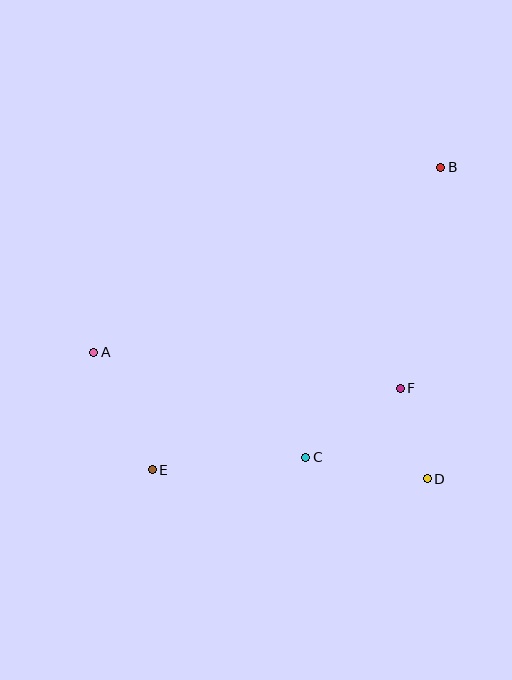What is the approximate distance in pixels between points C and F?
The distance between C and F is approximately 117 pixels.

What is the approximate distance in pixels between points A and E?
The distance between A and E is approximately 131 pixels.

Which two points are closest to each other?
Points D and F are closest to each other.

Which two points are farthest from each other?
Points B and E are farthest from each other.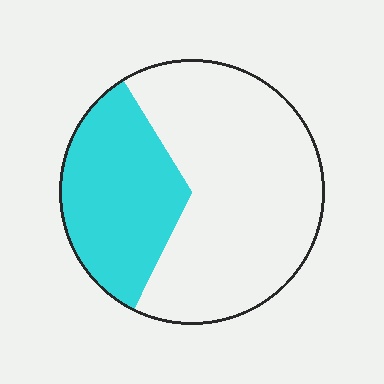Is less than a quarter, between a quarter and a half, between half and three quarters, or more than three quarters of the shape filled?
Between a quarter and a half.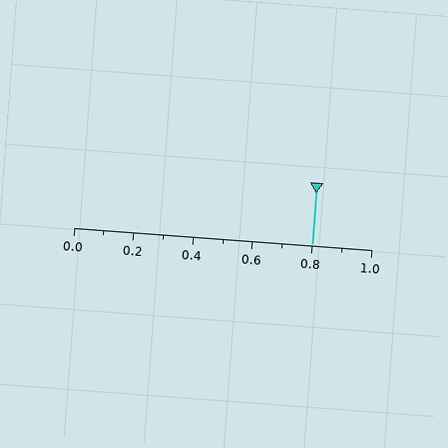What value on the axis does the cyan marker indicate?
The marker indicates approximately 0.8.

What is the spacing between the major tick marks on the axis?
The major ticks are spaced 0.2 apart.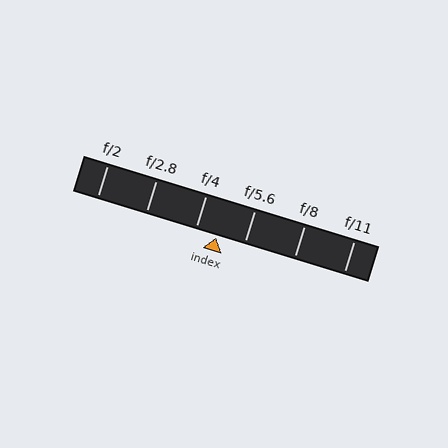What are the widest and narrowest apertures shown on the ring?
The widest aperture shown is f/2 and the narrowest is f/11.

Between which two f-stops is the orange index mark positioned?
The index mark is between f/4 and f/5.6.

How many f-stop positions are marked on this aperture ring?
There are 6 f-stop positions marked.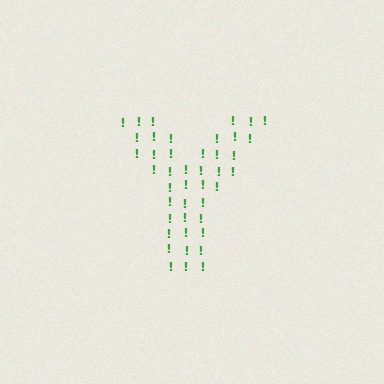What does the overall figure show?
The overall figure shows the letter Y.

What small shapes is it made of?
It is made of small exclamation marks.